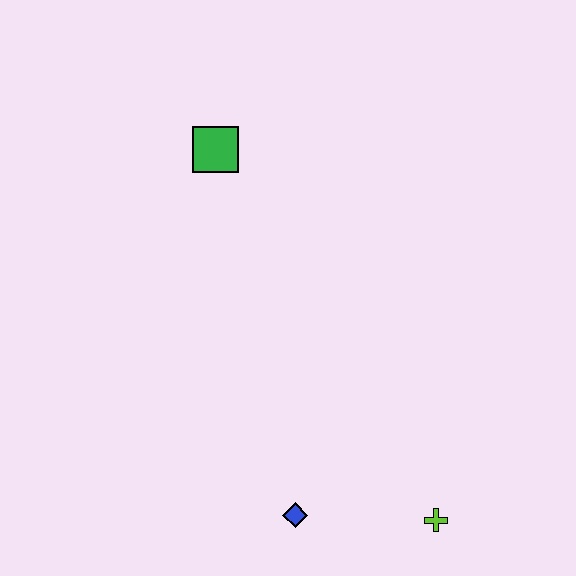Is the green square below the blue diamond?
No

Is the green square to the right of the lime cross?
No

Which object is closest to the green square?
The blue diamond is closest to the green square.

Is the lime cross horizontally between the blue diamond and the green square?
No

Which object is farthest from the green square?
The lime cross is farthest from the green square.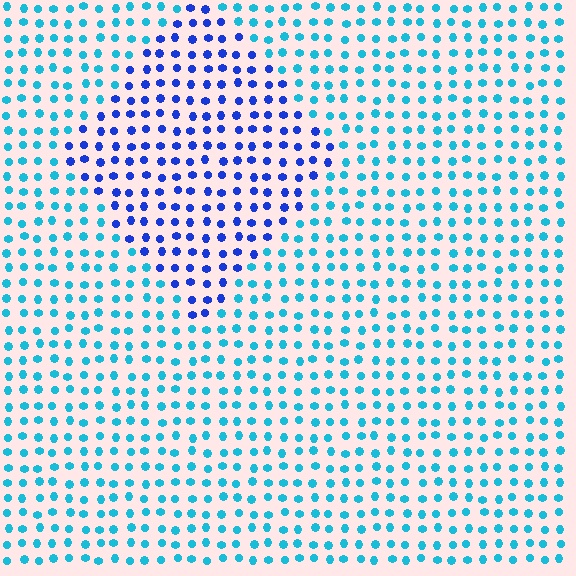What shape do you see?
I see a diamond.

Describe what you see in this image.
The image is filled with small cyan elements in a uniform arrangement. A diamond-shaped region is visible where the elements are tinted to a slightly different hue, forming a subtle color boundary.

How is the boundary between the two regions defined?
The boundary is defined purely by a slight shift in hue (about 42 degrees). Spacing, size, and orientation are identical on both sides.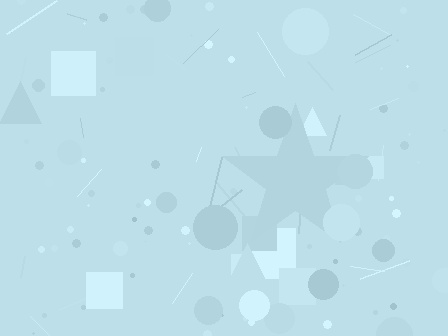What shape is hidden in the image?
A star is hidden in the image.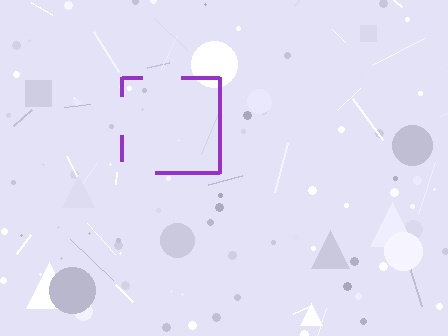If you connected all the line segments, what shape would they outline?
They would outline a square.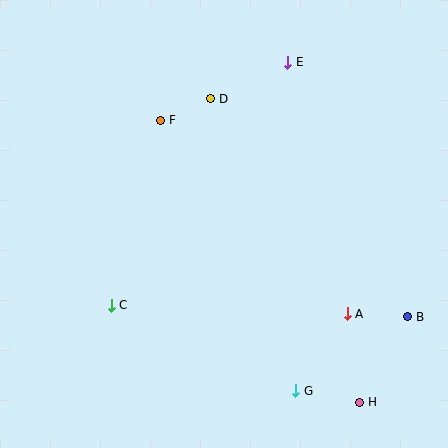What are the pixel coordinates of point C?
Point C is at (111, 305).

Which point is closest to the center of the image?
Point F at (161, 120) is closest to the center.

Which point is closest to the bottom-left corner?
Point C is closest to the bottom-left corner.